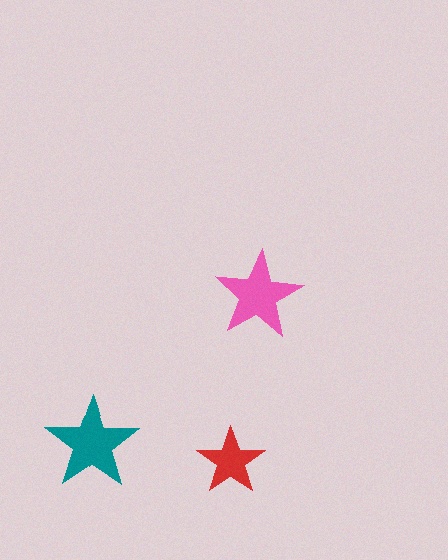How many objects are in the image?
There are 3 objects in the image.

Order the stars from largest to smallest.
the teal one, the pink one, the red one.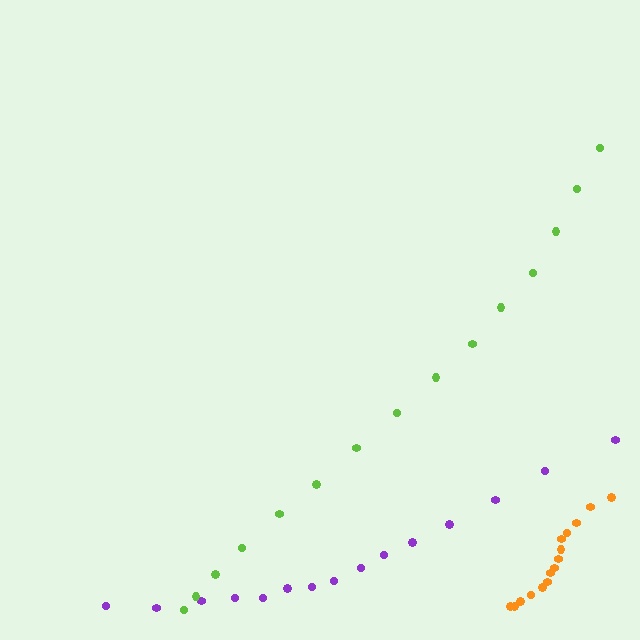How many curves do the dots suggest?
There are 3 distinct paths.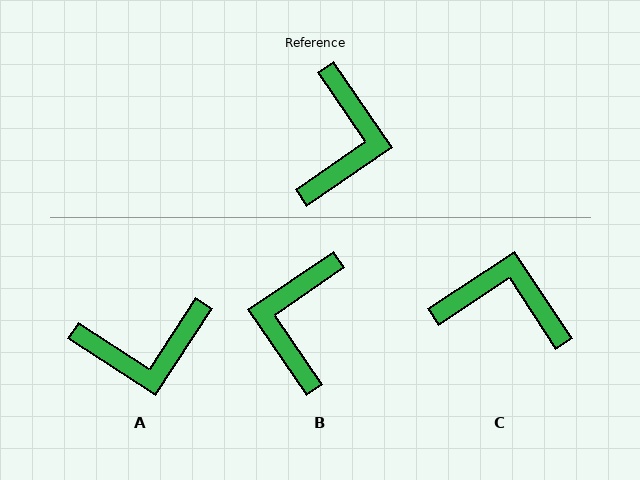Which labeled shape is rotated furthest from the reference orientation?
B, about 180 degrees away.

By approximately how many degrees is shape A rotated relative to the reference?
Approximately 68 degrees clockwise.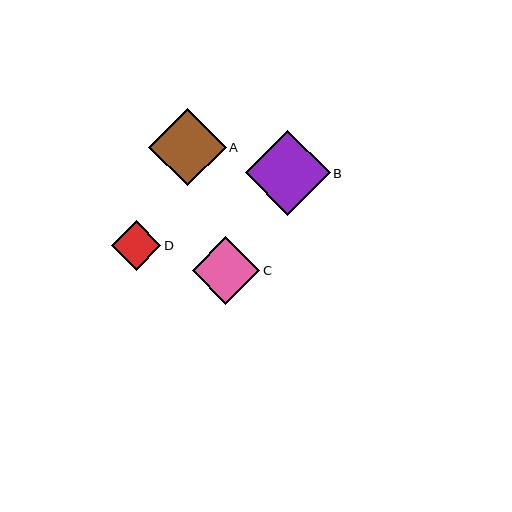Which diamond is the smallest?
Diamond D is the smallest with a size of approximately 49 pixels.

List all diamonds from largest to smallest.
From largest to smallest: B, A, C, D.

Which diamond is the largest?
Diamond B is the largest with a size of approximately 85 pixels.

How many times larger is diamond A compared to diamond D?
Diamond A is approximately 1.6 times the size of diamond D.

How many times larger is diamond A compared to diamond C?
Diamond A is approximately 1.1 times the size of diamond C.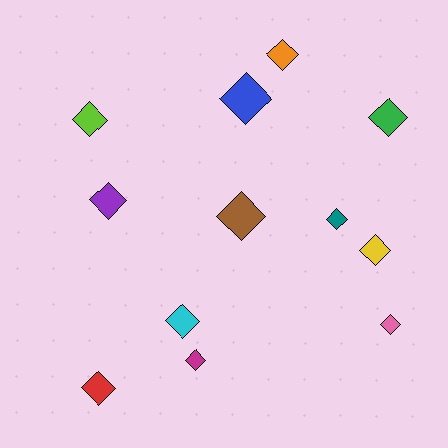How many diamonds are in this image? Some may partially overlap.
There are 12 diamonds.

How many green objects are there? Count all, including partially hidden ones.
There is 1 green object.